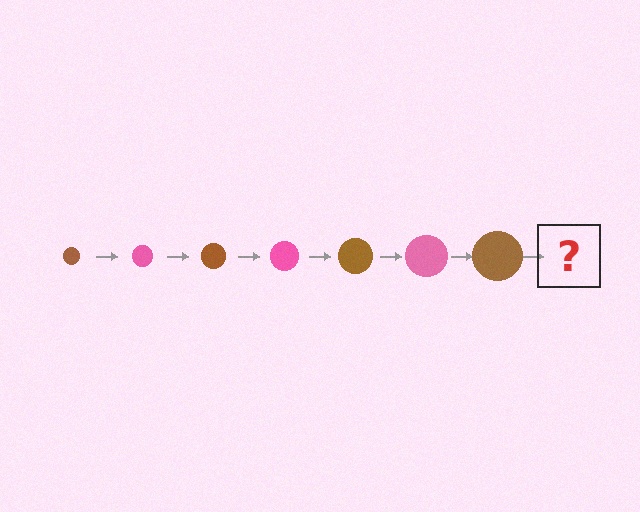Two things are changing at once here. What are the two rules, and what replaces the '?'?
The two rules are that the circle grows larger each step and the color cycles through brown and pink. The '?' should be a pink circle, larger than the previous one.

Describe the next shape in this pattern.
It should be a pink circle, larger than the previous one.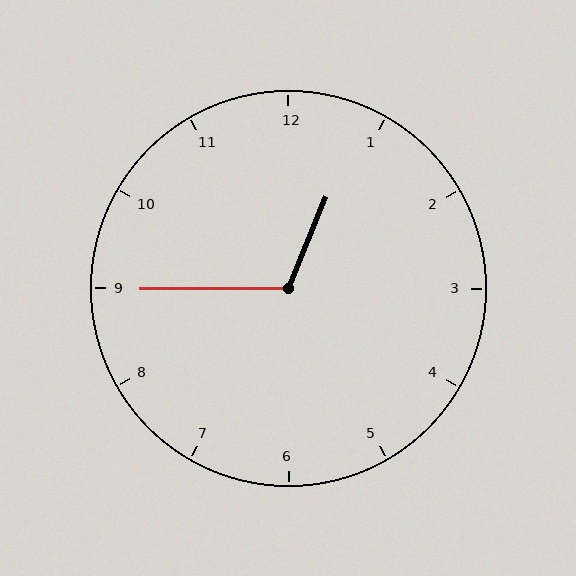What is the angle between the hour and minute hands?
Approximately 112 degrees.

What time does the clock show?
12:45.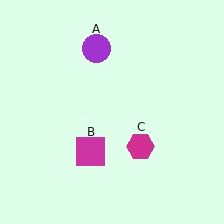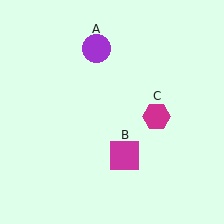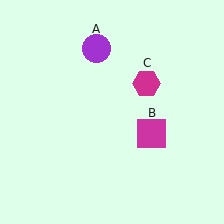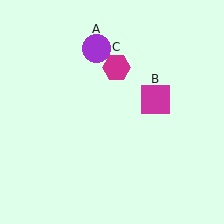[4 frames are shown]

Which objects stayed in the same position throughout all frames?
Purple circle (object A) remained stationary.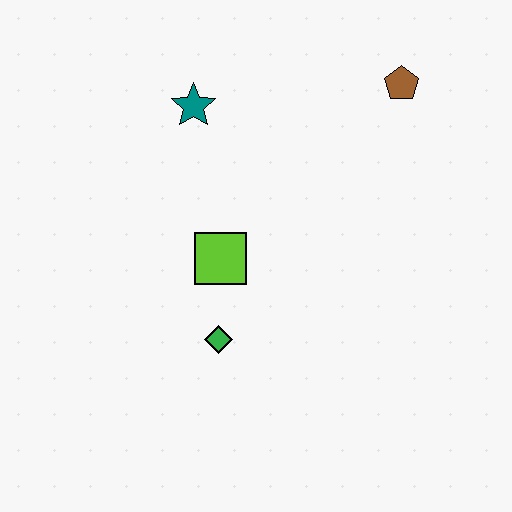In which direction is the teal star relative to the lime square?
The teal star is above the lime square.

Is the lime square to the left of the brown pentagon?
Yes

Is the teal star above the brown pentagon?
No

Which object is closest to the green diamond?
The lime square is closest to the green diamond.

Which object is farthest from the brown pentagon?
The green diamond is farthest from the brown pentagon.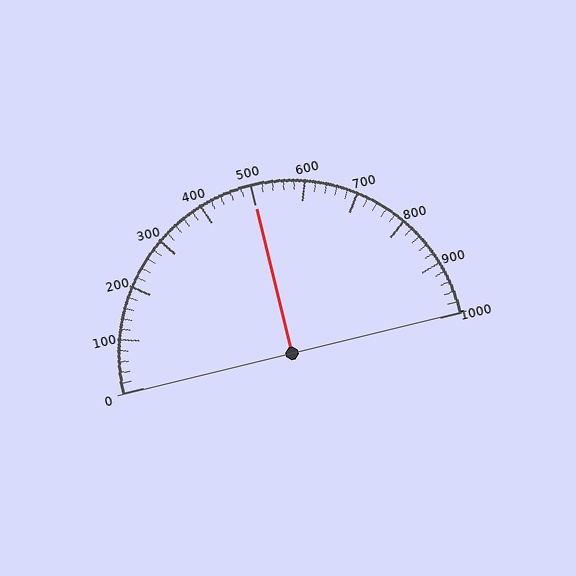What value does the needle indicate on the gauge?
The needle indicates approximately 500.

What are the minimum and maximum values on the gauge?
The gauge ranges from 0 to 1000.